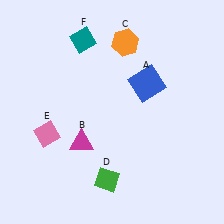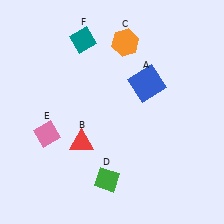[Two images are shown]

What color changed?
The triangle (B) changed from magenta in Image 1 to red in Image 2.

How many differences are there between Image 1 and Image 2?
There is 1 difference between the two images.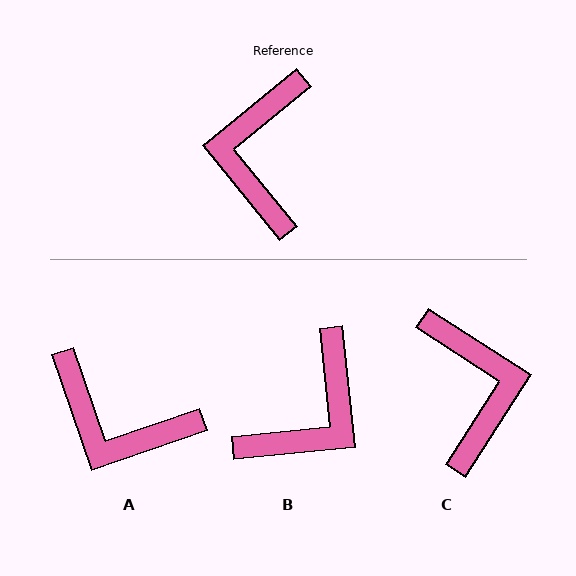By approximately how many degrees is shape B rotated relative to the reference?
Approximately 147 degrees counter-clockwise.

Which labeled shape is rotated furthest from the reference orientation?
C, about 162 degrees away.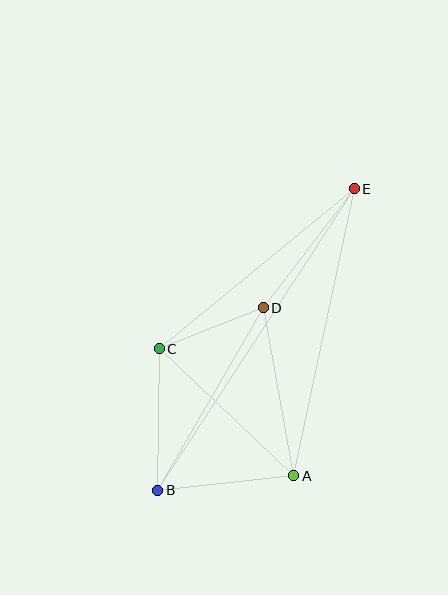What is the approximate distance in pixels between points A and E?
The distance between A and E is approximately 294 pixels.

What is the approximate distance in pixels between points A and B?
The distance between A and B is approximately 137 pixels.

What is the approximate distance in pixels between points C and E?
The distance between C and E is approximately 252 pixels.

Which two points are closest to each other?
Points C and D are closest to each other.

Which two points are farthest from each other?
Points B and E are farthest from each other.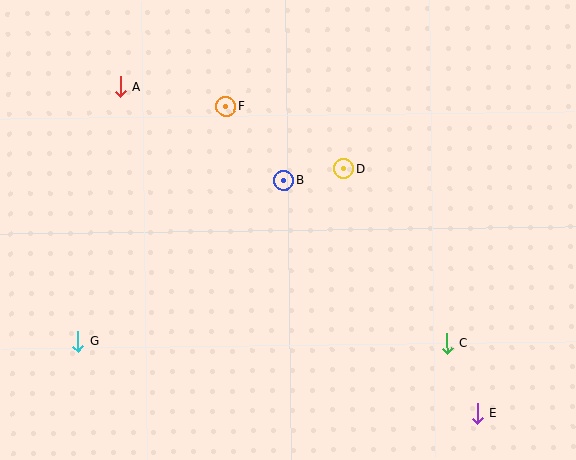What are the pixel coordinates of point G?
Point G is at (78, 341).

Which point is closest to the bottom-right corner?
Point E is closest to the bottom-right corner.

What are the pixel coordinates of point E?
Point E is at (477, 413).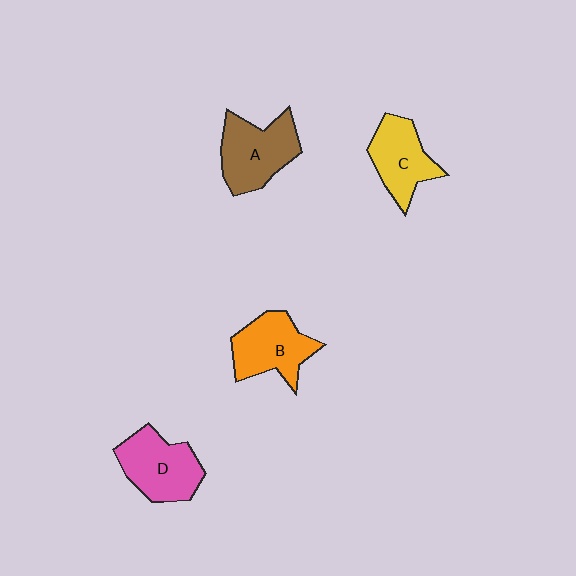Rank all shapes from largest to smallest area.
From largest to smallest: A (brown), D (pink), B (orange), C (yellow).